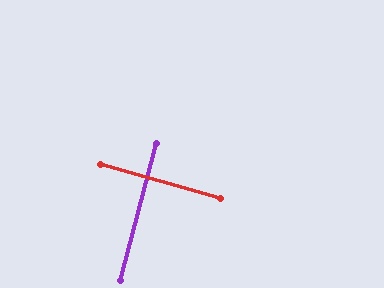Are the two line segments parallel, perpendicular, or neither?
Perpendicular — they meet at approximately 89°.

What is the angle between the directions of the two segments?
Approximately 89 degrees.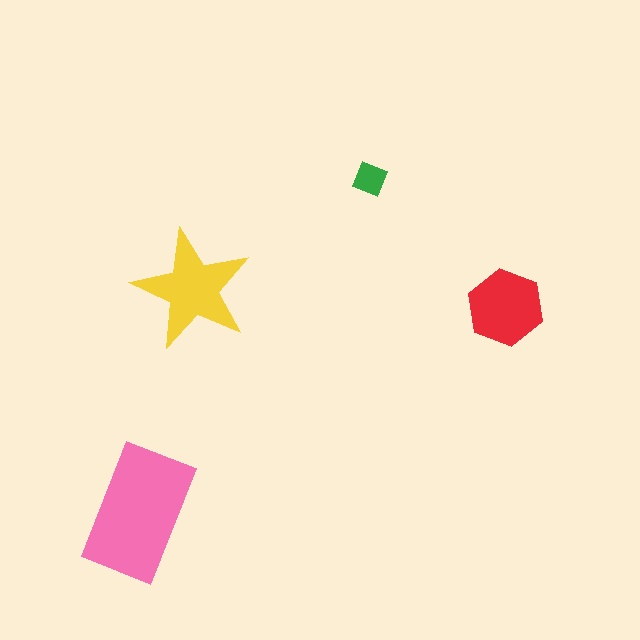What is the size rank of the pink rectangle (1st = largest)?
1st.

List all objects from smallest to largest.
The green diamond, the red hexagon, the yellow star, the pink rectangle.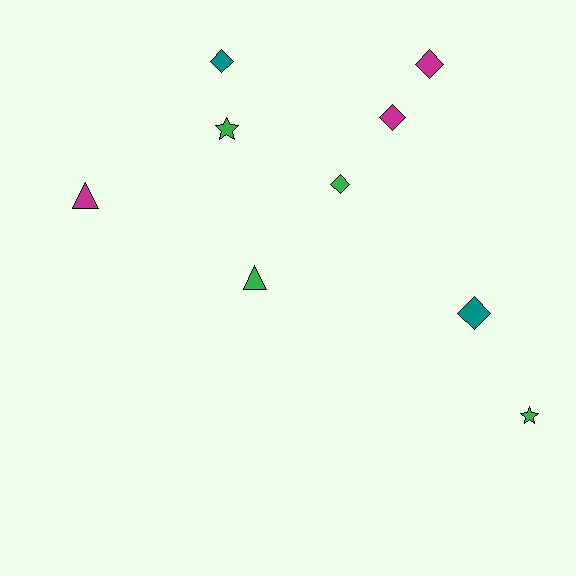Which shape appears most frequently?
Diamond, with 5 objects.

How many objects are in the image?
There are 9 objects.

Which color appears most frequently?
Green, with 4 objects.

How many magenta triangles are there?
There is 1 magenta triangle.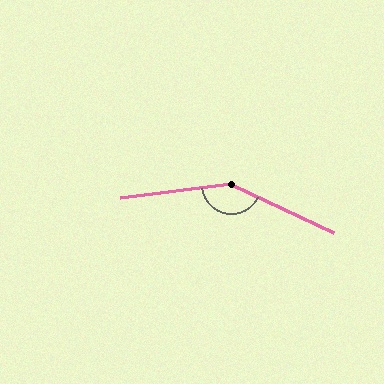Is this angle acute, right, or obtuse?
It is obtuse.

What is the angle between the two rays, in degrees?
Approximately 148 degrees.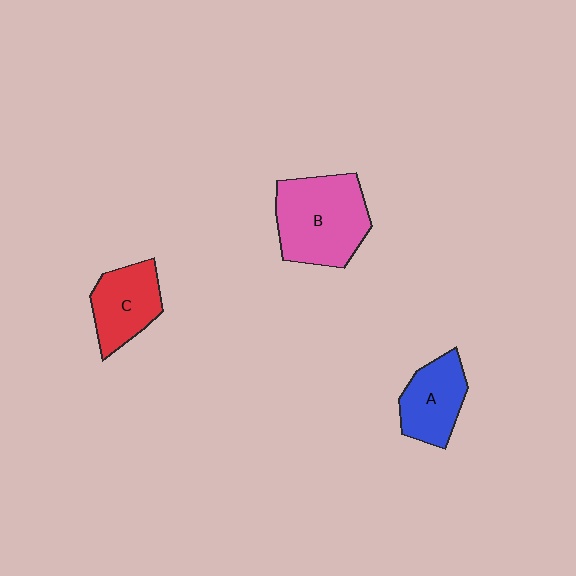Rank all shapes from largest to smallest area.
From largest to smallest: B (pink), C (red), A (blue).